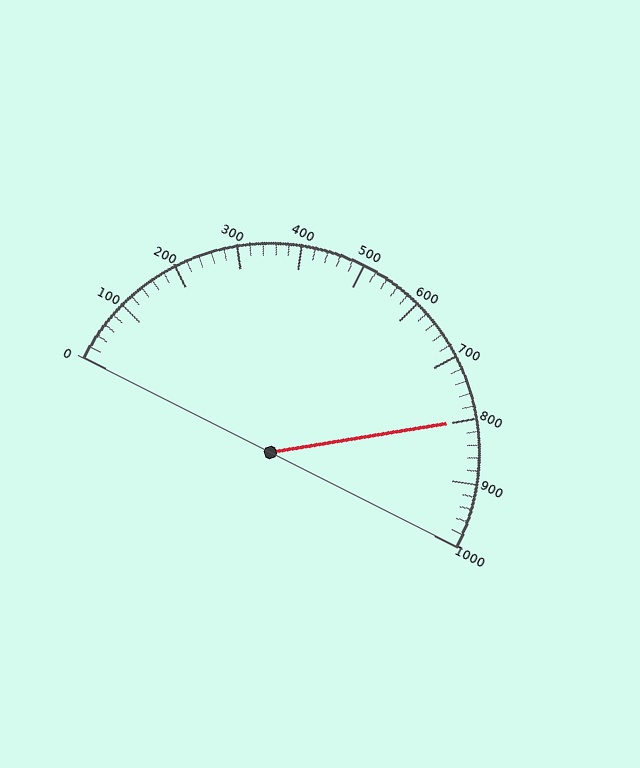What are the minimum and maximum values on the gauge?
The gauge ranges from 0 to 1000.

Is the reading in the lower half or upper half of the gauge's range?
The reading is in the upper half of the range (0 to 1000).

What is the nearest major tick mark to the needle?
The nearest major tick mark is 800.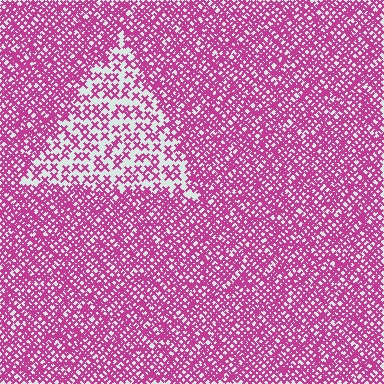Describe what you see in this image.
The image contains small magenta elements arranged at two different densities. A triangle-shaped region is visible where the elements are less densely packed than the surrounding area.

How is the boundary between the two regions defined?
The boundary is defined by a change in element density (approximately 2.4x ratio). All elements are the same color, size, and shape.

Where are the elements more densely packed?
The elements are more densely packed outside the triangle boundary.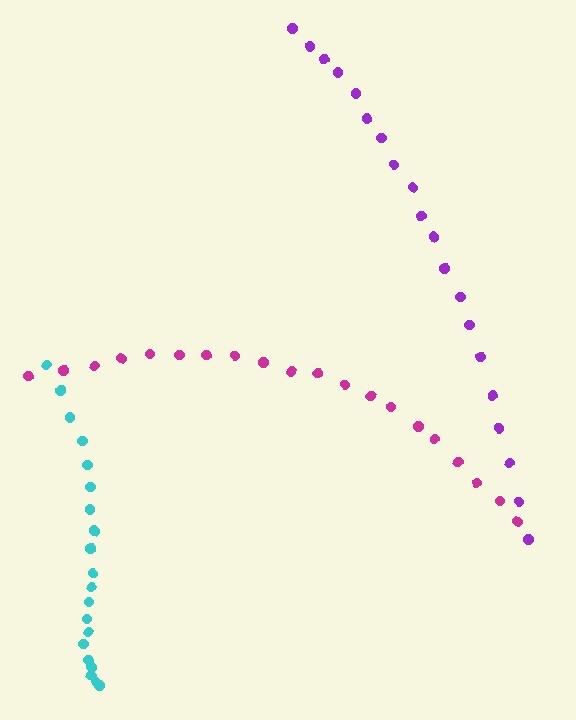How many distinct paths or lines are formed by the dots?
There are 3 distinct paths.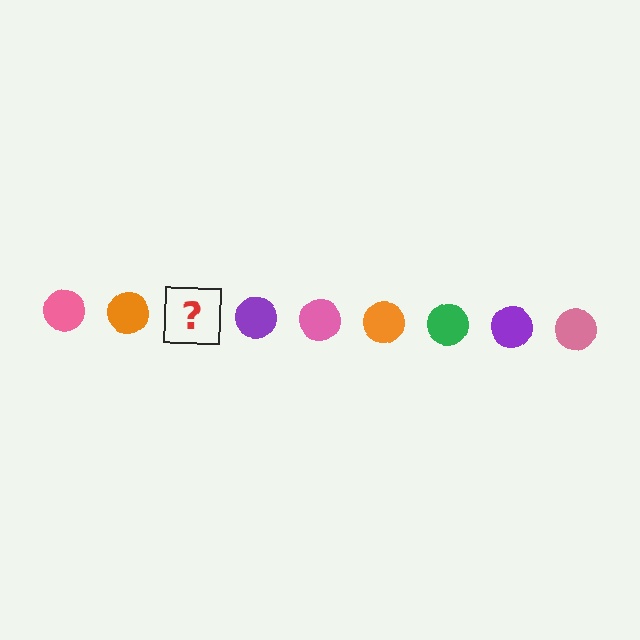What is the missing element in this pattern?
The missing element is a green circle.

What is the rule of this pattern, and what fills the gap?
The rule is that the pattern cycles through pink, orange, green, purple circles. The gap should be filled with a green circle.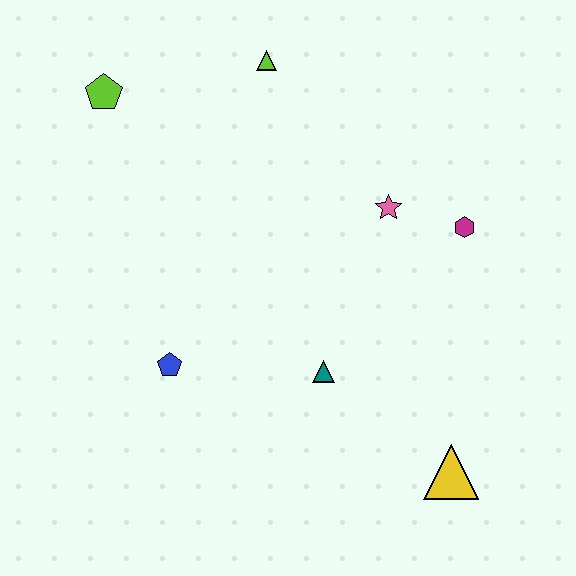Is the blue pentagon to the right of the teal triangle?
No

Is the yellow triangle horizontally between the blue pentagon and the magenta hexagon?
Yes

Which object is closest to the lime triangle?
The lime pentagon is closest to the lime triangle.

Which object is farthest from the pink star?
The lime pentagon is farthest from the pink star.